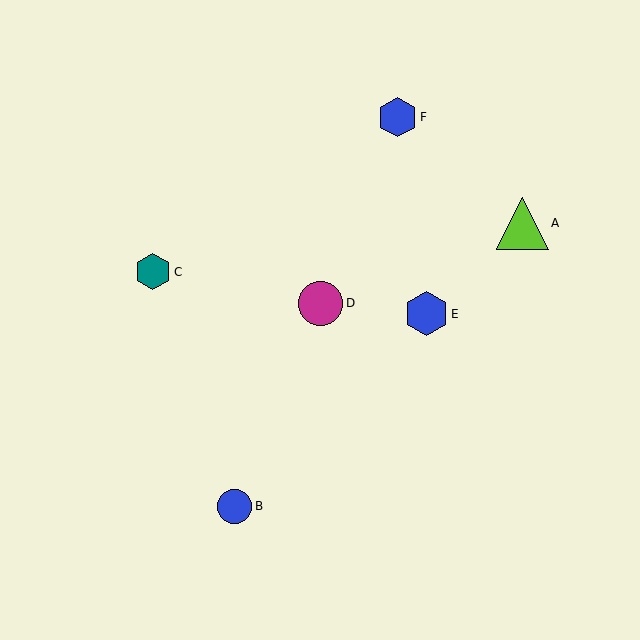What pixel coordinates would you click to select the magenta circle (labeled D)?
Click at (321, 303) to select the magenta circle D.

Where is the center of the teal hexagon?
The center of the teal hexagon is at (153, 272).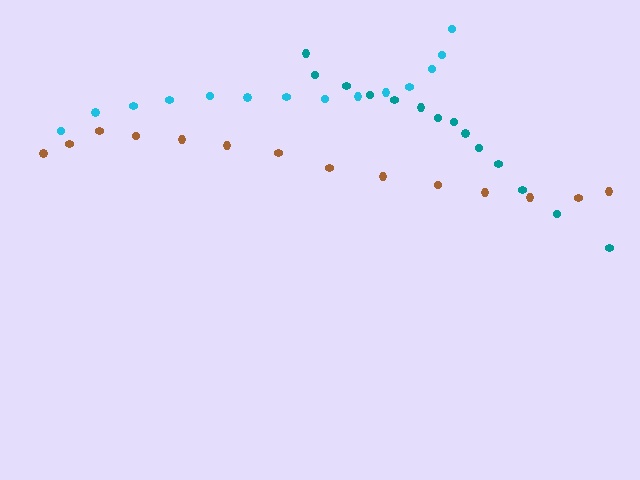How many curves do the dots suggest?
There are 3 distinct paths.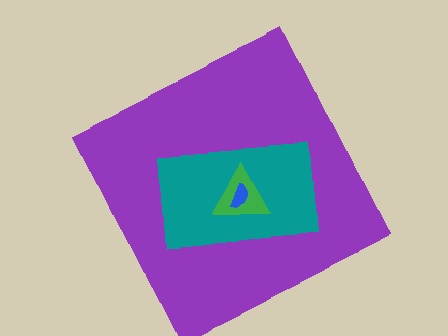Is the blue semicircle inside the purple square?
Yes.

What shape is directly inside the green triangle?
The blue semicircle.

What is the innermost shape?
The blue semicircle.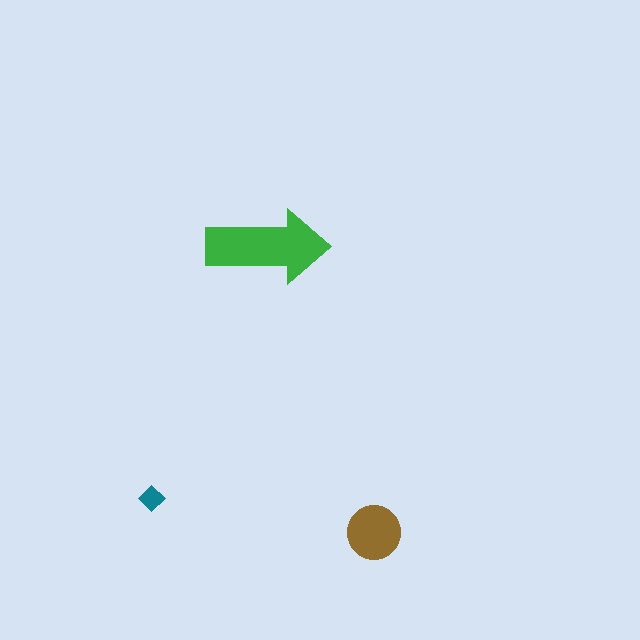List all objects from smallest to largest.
The teal diamond, the brown circle, the green arrow.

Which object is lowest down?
The brown circle is bottommost.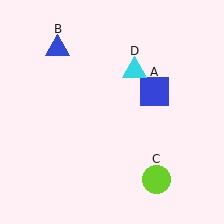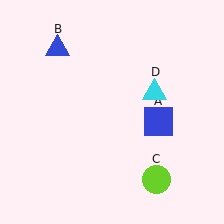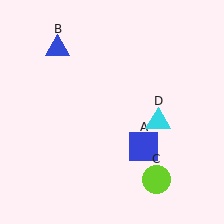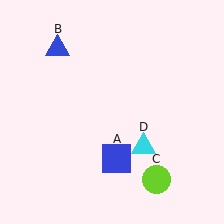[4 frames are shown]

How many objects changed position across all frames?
2 objects changed position: blue square (object A), cyan triangle (object D).